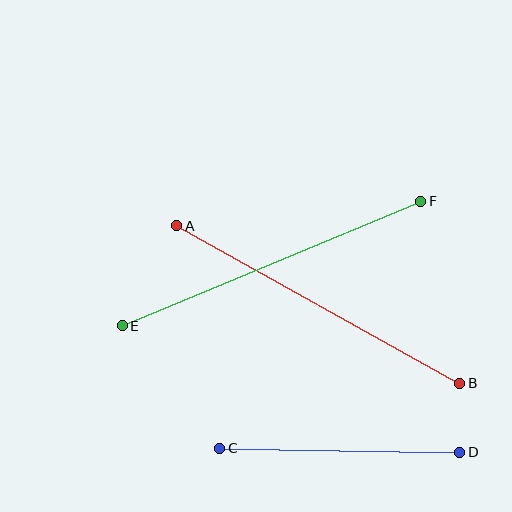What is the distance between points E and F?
The distance is approximately 324 pixels.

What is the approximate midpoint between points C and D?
The midpoint is at approximately (340, 450) pixels.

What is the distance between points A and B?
The distance is approximately 324 pixels.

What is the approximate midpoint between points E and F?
The midpoint is at approximately (272, 264) pixels.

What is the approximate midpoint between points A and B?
The midpoint is at approximately (318, 304) pixels.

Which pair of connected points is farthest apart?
Points A and B are farthest apart.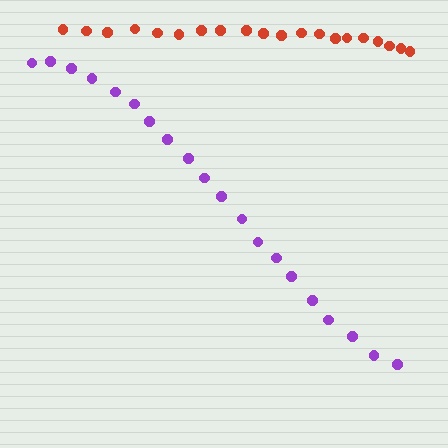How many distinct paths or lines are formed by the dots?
There are 2 distinct paths.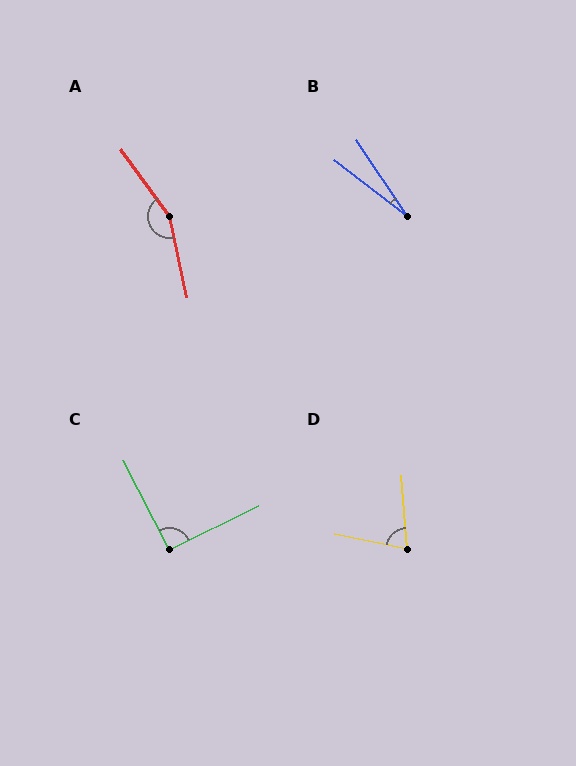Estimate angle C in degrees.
Approximately 91 degrees.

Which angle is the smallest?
B, at approximately 18 degrees.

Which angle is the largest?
A, at approximately 157 degrees.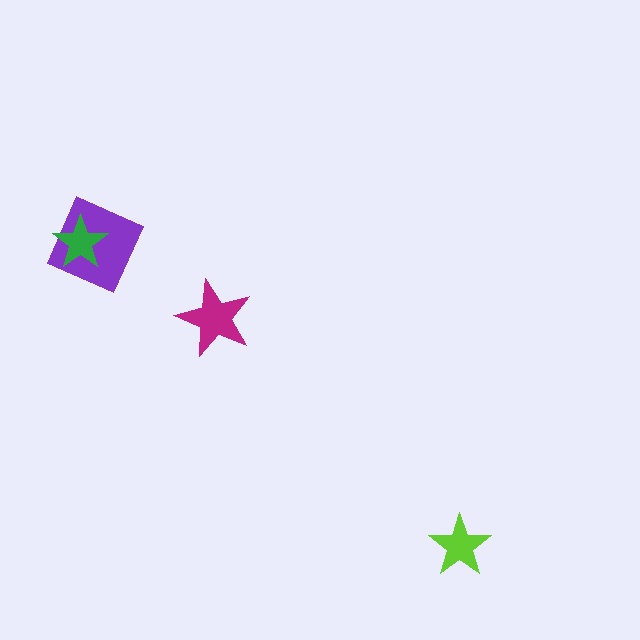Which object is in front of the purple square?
The green star is in front of the purple square.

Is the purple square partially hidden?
Yes, it is partially covered by another shape.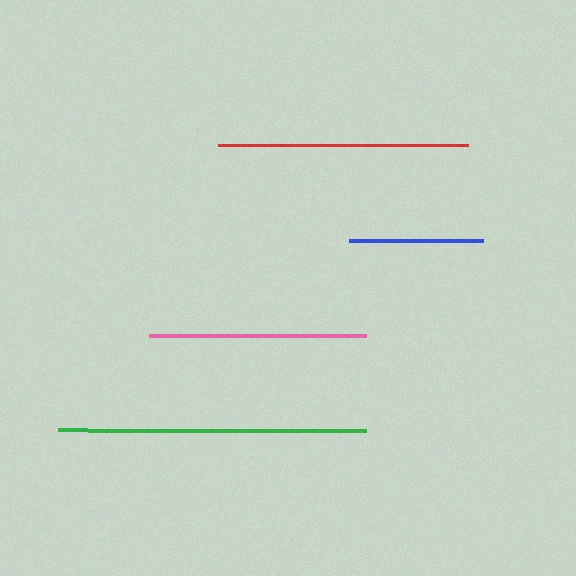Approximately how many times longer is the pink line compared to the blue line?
The pink line is approximately 1.6 times the length of the blue line.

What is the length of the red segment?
The red segment is approximately 249 pixels long.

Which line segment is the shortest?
The blue line is the shortest at approximately 134 pixels.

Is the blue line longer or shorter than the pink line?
The pink line is longer than the blue line.